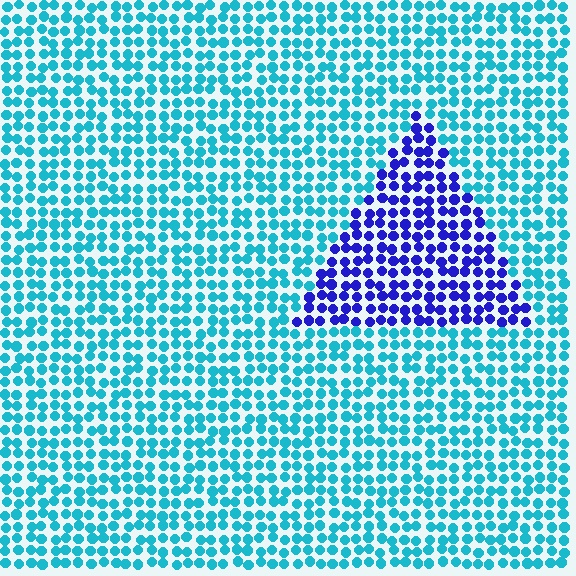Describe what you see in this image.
The image is filled with small cyan elements in a uniform arrangement. A triangle-shaped region is visible where the elements are tinted to a slightly different hue, forming a subtle color boundary.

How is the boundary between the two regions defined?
The boundary is defined purely by a slight shift in hue (about 56 degrees). Spacing, size, and orientation are identical on both sides.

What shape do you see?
I see a triangle.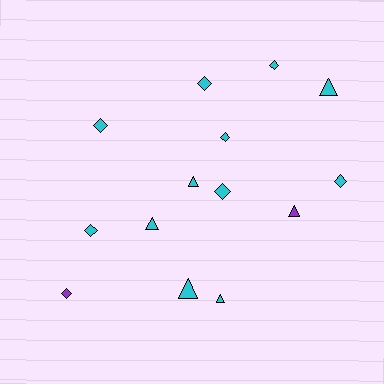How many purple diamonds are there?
There is 1 purple diamond.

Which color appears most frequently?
Cyan, with 12 objects.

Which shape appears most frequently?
Diamond, with 8 objects.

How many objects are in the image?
There are 14 objects.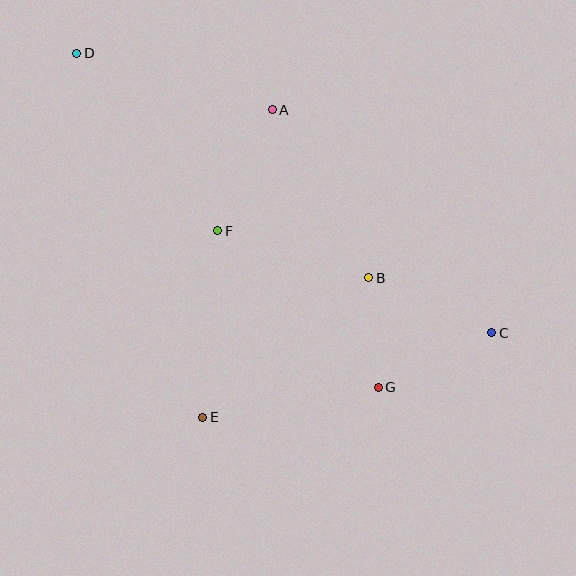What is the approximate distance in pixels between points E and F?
The distance between E and F is approximately 187 pixels.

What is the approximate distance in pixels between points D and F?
The distance between D and F is approximately 227 pixels.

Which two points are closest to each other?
Points B and G are closest to each other.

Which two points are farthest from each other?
Points C and D are farthest from each other.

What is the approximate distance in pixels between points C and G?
The distance between C and G is approximately 126 pixels.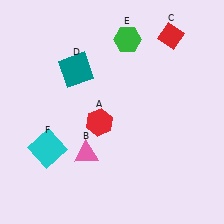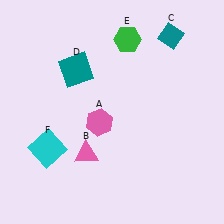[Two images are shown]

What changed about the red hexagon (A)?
In Image 1, A is red. In Image 2, it changed to pink.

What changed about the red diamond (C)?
In Image 1, C is red. In Image 2, it changed to teal.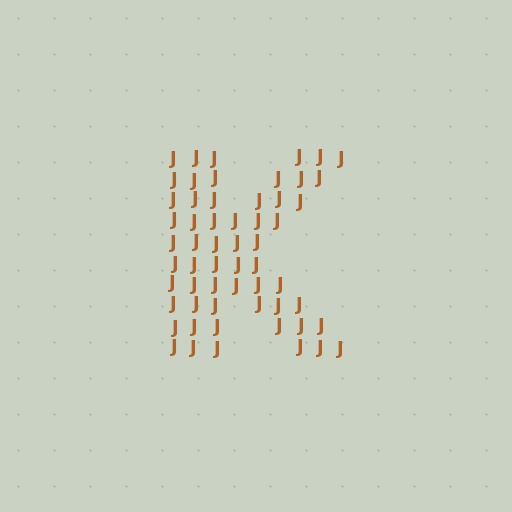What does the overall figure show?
The overall figure shows the letter K.